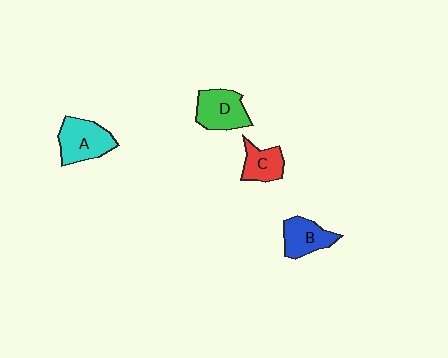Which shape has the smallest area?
Shape C (red).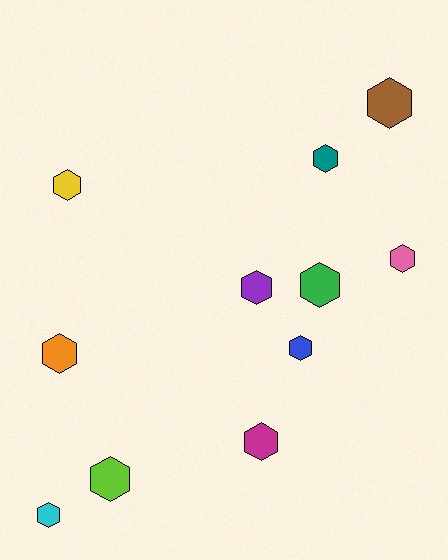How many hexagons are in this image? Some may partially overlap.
There are 11 hexagons.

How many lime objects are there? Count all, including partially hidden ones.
There is 1 lime object.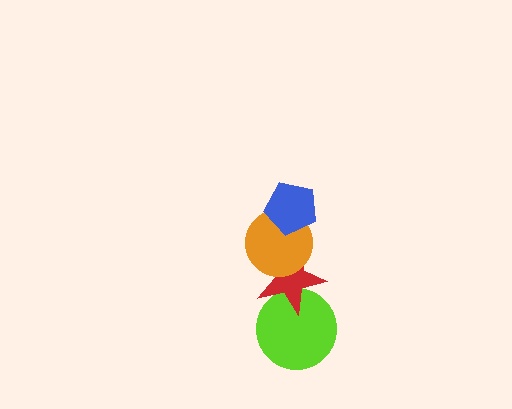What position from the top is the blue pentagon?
The blue pentagon is 1st from the top.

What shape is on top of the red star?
The orange circle is on top of the red star.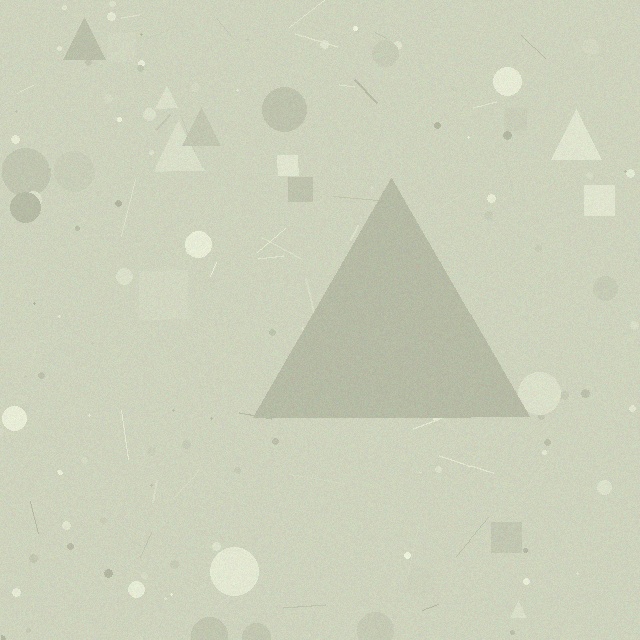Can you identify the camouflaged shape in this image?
The camouflaged shape is a triangle.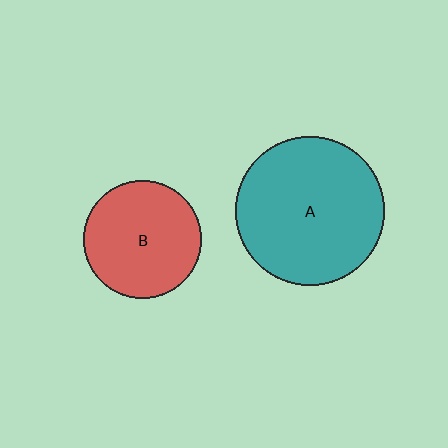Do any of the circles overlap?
No, none of the circles overlap.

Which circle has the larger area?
Circle A (teal).